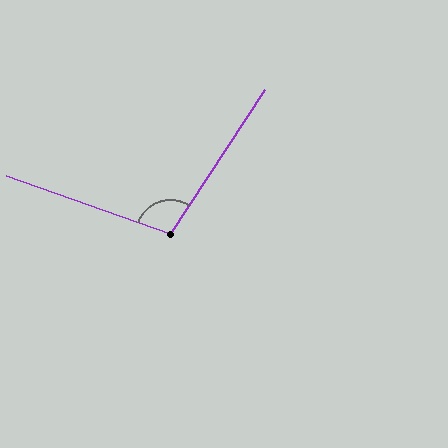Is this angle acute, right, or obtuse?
It is obtuse.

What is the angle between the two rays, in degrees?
Approximately 104 degrees.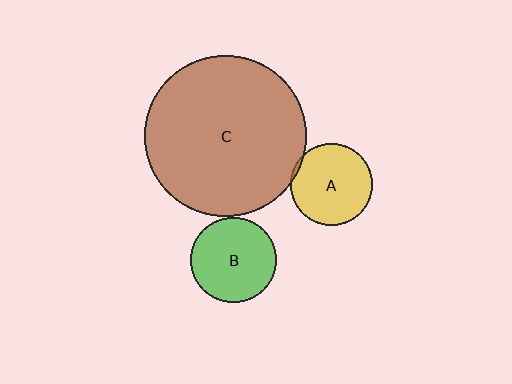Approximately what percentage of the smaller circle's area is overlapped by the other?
Approximately 5%.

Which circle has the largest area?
Circle C (brown).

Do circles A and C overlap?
Yes.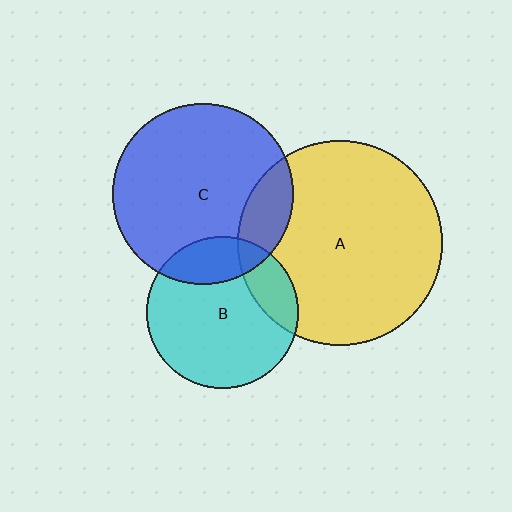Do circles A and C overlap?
Yes.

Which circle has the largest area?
Circle A (yellow).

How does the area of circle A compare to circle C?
Approximately 1.3 times.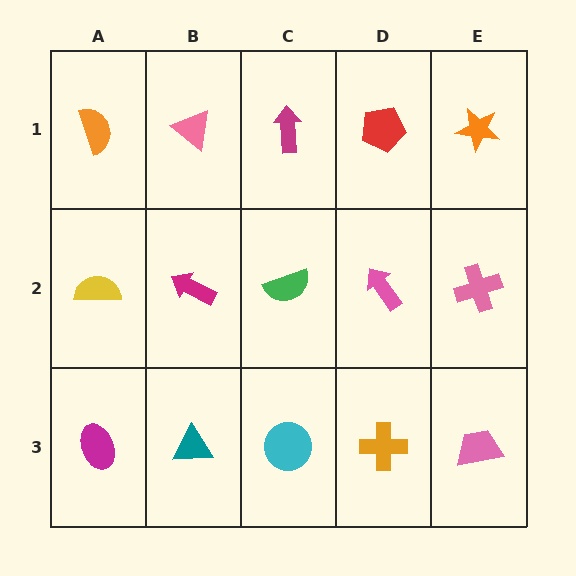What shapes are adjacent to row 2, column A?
An orange semicircle (row 1, column A), a magenta ellipse (row 3, column A), a magenta arrow (row 2, column B).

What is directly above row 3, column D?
A pink arrow.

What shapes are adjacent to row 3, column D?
A pink arrow (row 2, column D), a cyan circle (row 3, column C), a pink trapezoid (row 3, column E).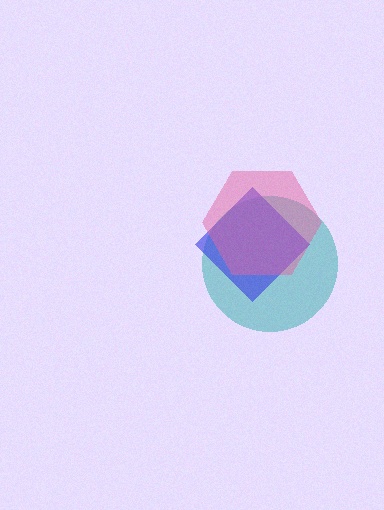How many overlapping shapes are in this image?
There are 3 overlapping shapes in the image.